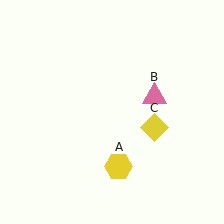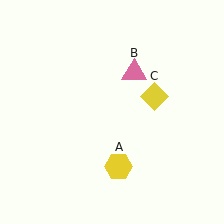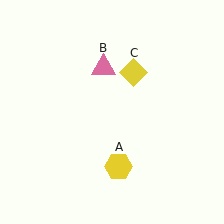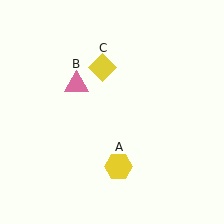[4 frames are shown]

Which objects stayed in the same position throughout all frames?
Yellow hexagon (object A) remained stationary.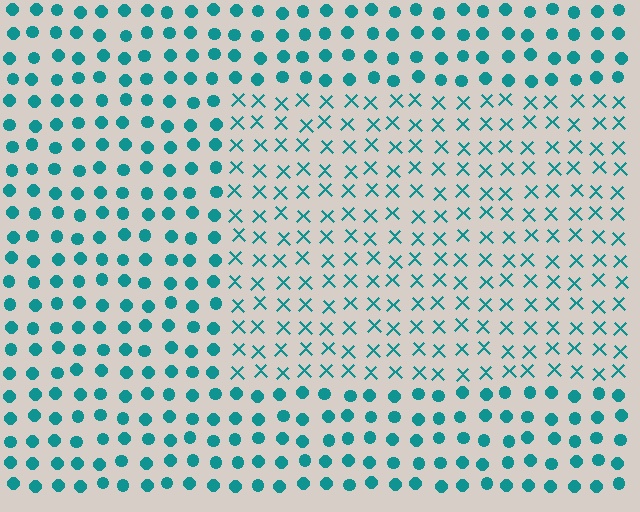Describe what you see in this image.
The image is filled with small teal elements arranged in a uniform grid. A rectangle-shaped region contains X marks, while the surrounding area contains circles. The boundary is defined purely by the change in element shape.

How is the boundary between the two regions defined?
The boundary is defined by a change in element shape: X marks inside vs. circles outside. All elements share the same color and spacing.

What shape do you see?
I see a rectangle.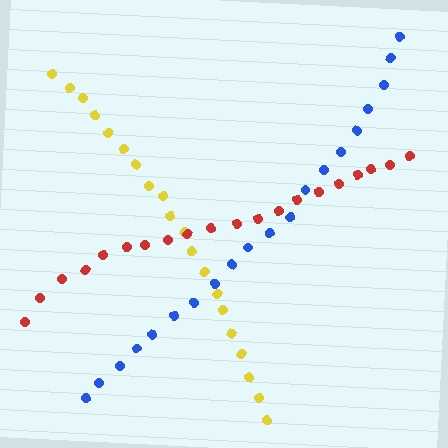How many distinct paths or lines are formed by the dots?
There are 3 distinct paths.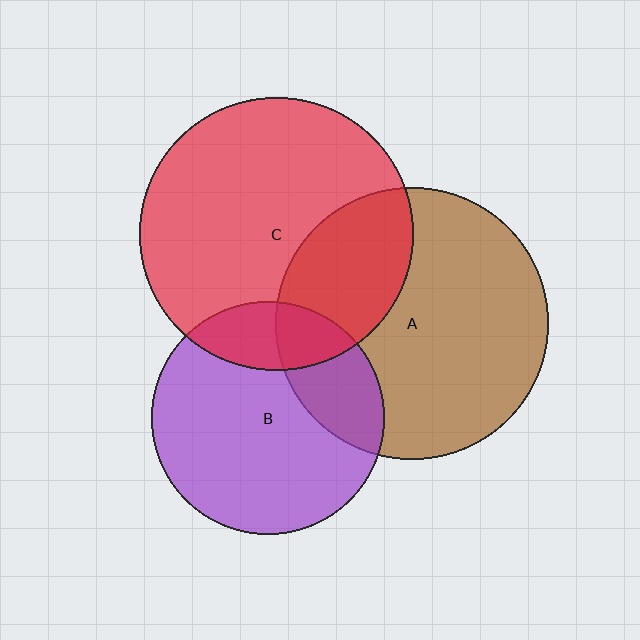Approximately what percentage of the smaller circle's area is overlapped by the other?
Approximately 20%.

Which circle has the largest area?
Circle C (red).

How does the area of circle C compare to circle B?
Approximately 1.4 times.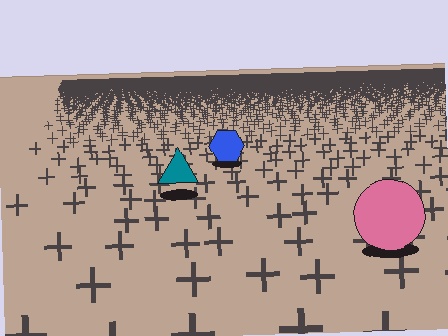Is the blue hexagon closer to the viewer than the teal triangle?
No. The teal triangle is closer — you can tell from the texture gradient: the ground texture is coarser near it.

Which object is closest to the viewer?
The pink circle is closest. The texture marks near it are larger and more spread out.